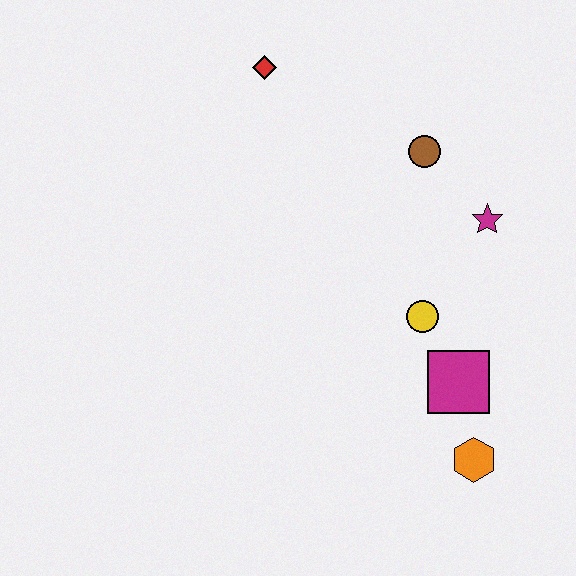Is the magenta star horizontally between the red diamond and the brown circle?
No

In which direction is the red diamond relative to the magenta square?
The red diamond is above the magenta square.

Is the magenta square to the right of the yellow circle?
Yes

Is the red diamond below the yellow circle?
No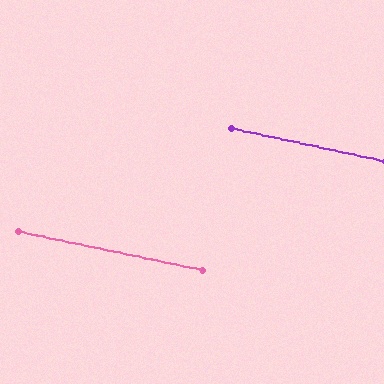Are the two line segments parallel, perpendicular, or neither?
Parallel — their directions differ by only 0.3°.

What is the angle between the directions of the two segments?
Approximately 0 degrees.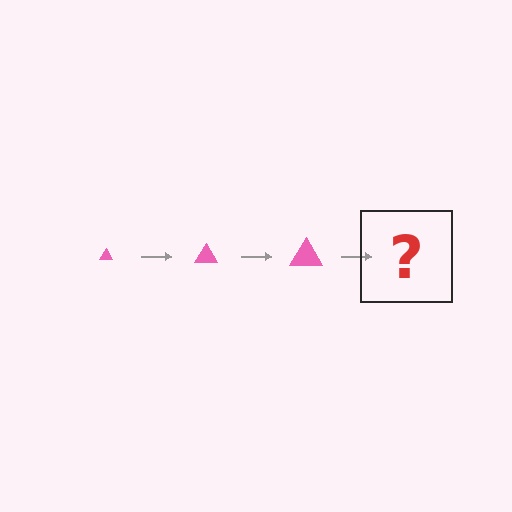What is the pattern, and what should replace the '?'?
The pattern is that the triangle gets progressively larger each step. The '?' should be a pink triangle, larger than the previous one.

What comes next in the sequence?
The next element should be a pink triangle, larger than the previous one.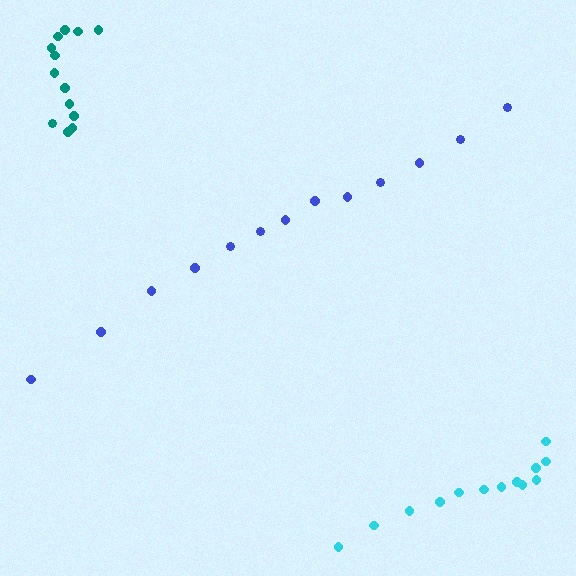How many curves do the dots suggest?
There are 3 distinct paths.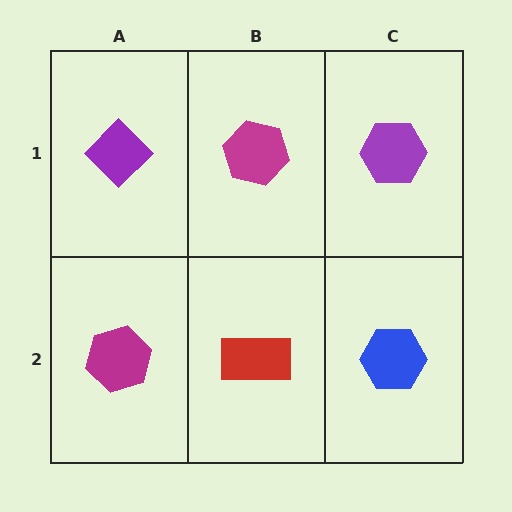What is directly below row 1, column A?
A magenta hexagon.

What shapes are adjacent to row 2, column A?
A purple diamond (row 1, column A), a red rectangle (row 2, column B).